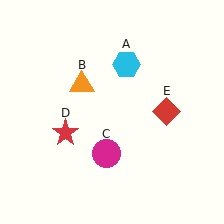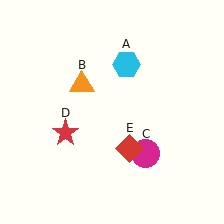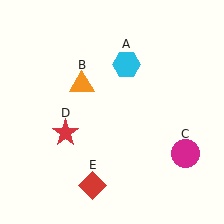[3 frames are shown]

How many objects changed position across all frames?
2 objects changed position: magenta circle (object C), red diamond (object E).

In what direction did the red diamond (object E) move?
The red diamond (object E) moved down and to the left.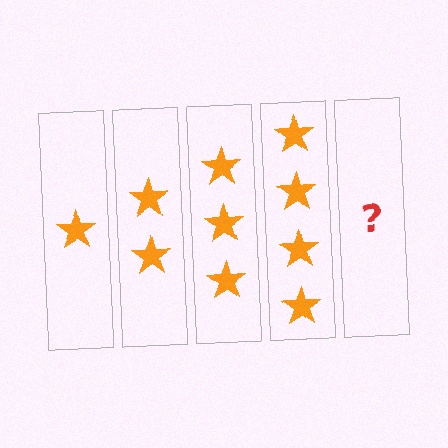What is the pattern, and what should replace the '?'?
The pattern is that each step adds one more star. The '?' should be 5 stars.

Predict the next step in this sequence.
The next step is 5 stars.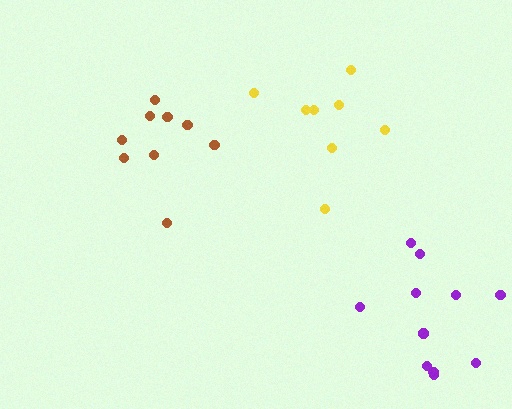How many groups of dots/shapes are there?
There are 3 groups.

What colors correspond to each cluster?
The clusters are colored: brown, yellow, purple.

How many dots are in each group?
Group 1: 9 dots, Group 2: 8 dots, Group 3: 11 dots (28 total).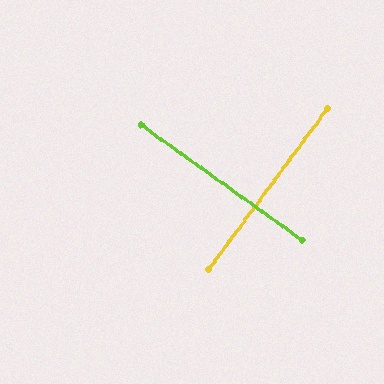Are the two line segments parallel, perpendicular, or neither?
Perpendicular — they meet at approximately 89°.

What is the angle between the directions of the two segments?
Approximately 89 degrees.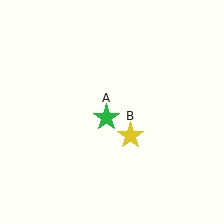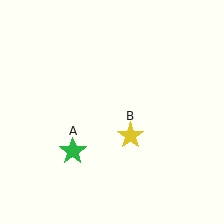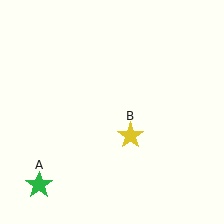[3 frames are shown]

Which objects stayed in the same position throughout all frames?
Yellow star (object B) remained stationary.